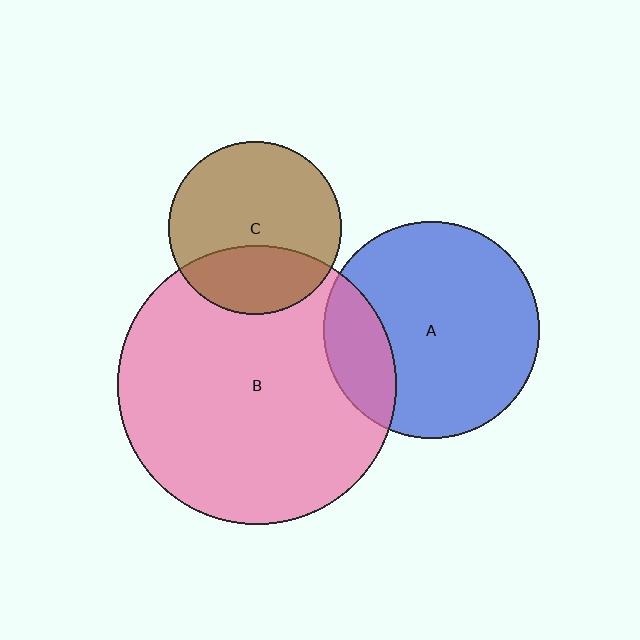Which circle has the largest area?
Circle B (pink).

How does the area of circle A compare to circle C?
Approximately 1.6 times.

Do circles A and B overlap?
Yes.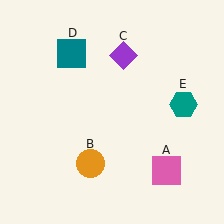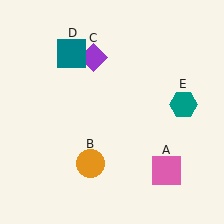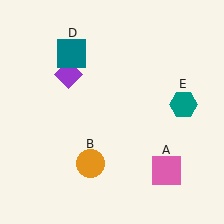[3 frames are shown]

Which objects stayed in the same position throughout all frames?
Pink square (object A) and orange circle (object B) and teal square (object D) and teal hexagon (object E) remained stationary.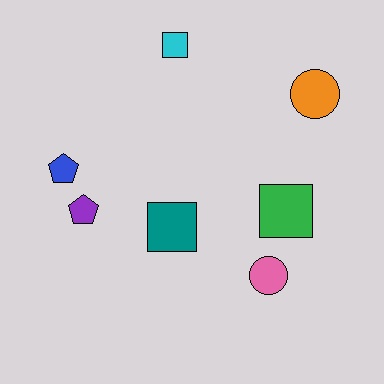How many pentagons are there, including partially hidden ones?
There are 2 pentagons.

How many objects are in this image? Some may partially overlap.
There are 7 objects.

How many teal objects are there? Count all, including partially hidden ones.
There is 1 teal object.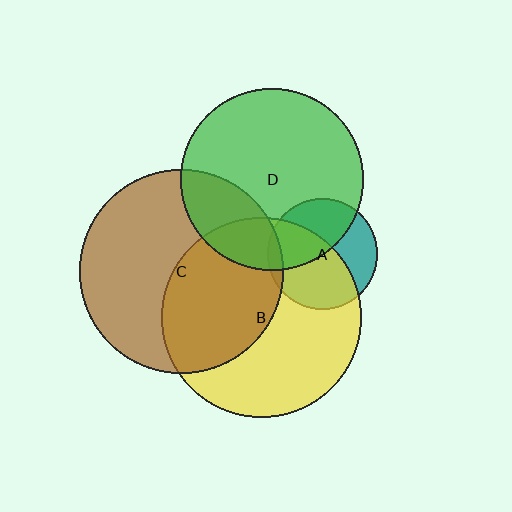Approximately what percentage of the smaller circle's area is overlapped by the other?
Approximately 55%.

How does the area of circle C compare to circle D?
Approximately 1.3 times.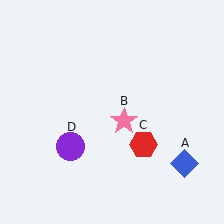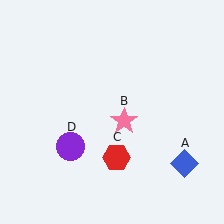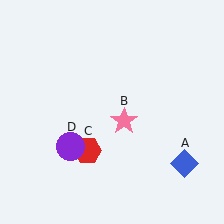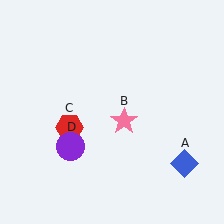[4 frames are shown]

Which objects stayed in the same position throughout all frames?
Blue diamond (object A) and pink star (object B) and purple circle (object D) remained stationary.